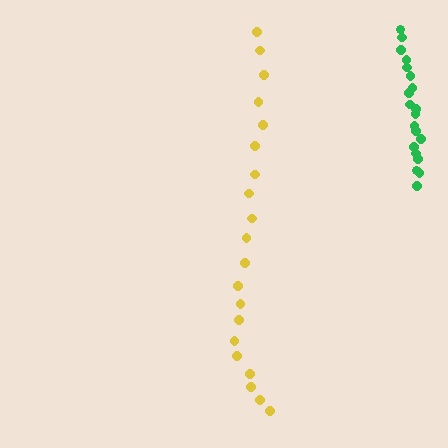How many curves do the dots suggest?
There are 2 distinct paths.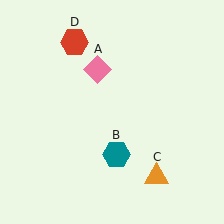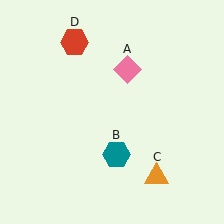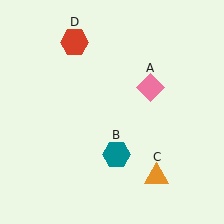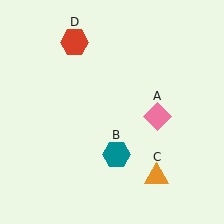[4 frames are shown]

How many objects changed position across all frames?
1 object changed position: pink diamond (object A).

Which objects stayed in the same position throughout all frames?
Teal hexagon (object B) and orange triangle (object C) and red hexagon (object D) remained stationary.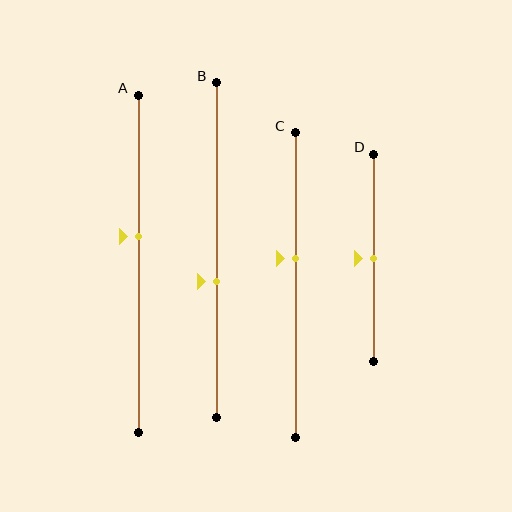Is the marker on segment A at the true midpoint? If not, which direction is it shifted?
No, the marker on segment A is shifted upward by about 8% of the segment length.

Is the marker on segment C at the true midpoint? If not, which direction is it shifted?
No, the marker on segment C is shifted upward by about 9% of the segment length.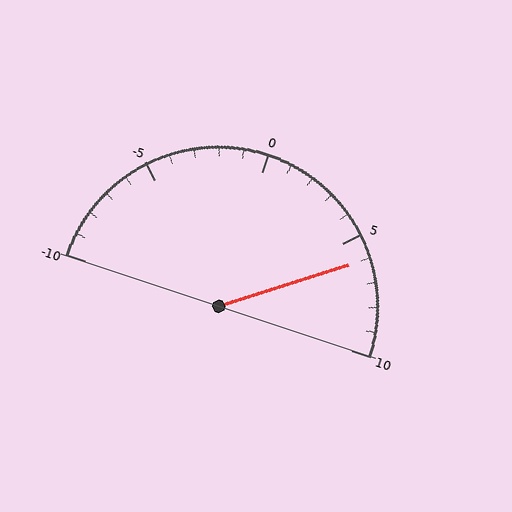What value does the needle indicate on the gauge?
The needle indicates approximately 6.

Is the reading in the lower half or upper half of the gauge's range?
The reading is in the upper half of the range (-10 to 10).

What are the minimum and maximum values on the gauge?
The gauge ranges from -10 to 10.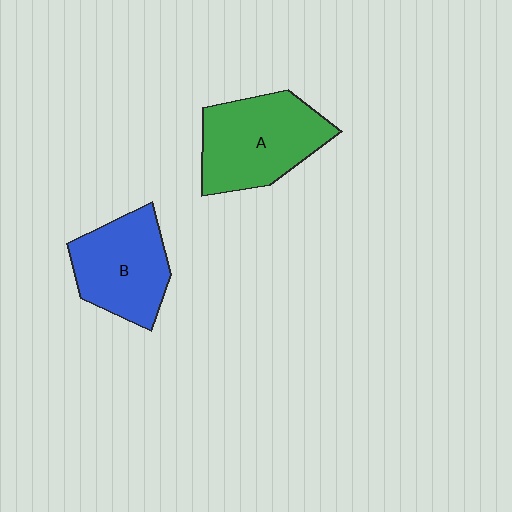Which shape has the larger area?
Shape A (green).